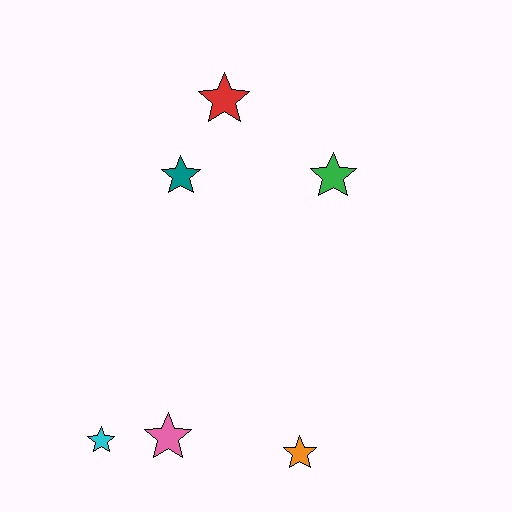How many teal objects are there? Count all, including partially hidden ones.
There is 1 teal object.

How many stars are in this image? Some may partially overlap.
There are 6 stars.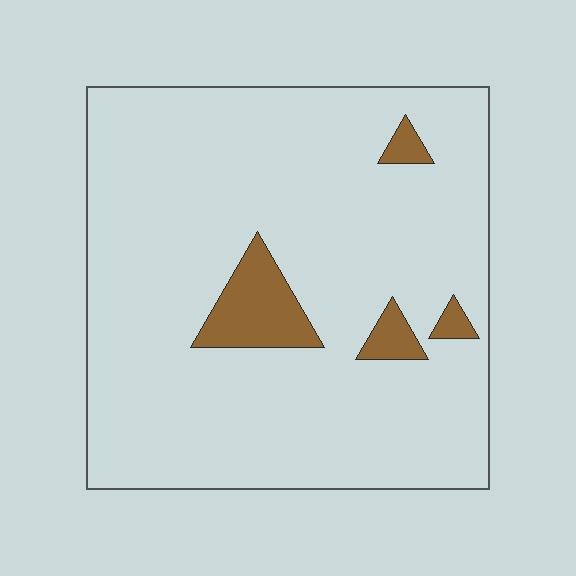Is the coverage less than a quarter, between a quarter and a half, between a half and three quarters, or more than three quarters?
Less than a quarter.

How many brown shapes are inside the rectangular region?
4.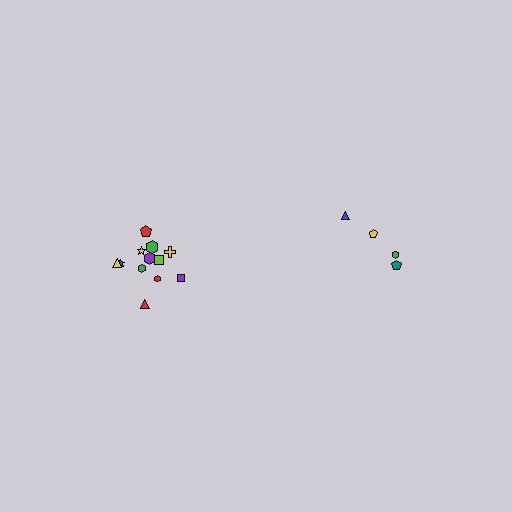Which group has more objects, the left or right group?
The left group.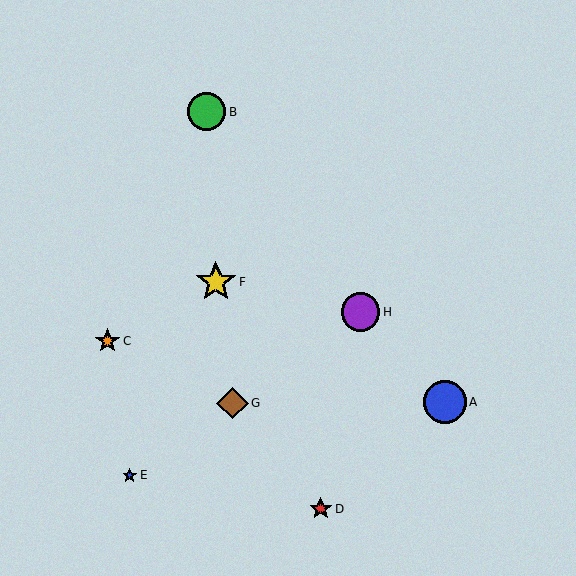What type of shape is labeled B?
Shape B is a green circle.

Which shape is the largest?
The blue circle (labeled A) is the largest.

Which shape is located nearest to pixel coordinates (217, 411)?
The brown diamond (labeled G) at (232, 403) is nearest to that location.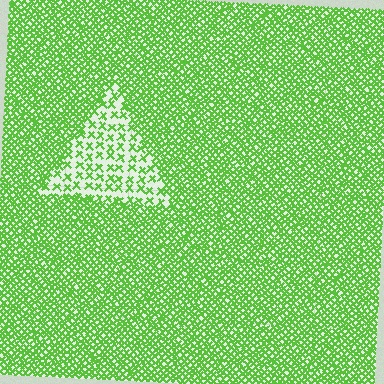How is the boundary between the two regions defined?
The boundary is defined by a change in element density (approximately 2.7x ratio). All elements are the same color, size, and shape.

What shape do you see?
I see a triangle.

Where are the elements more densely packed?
The elements are more densely packed outside the triangle boundary.